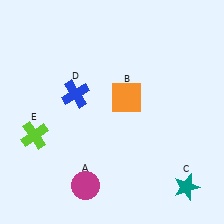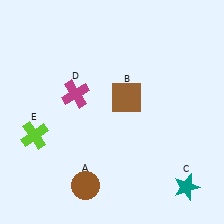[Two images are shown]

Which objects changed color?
A changed from magenta to brown. B changed from orange to brown. D changed from blue to magenta.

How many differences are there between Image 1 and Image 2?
There are 3 differences between the two images.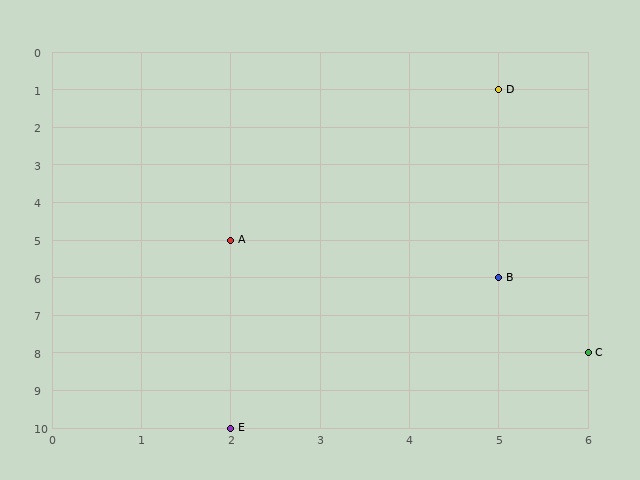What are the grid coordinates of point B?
Point B is at grid coordinates (5, 6).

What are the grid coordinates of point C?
Point C is at grid coordinates (6, 8).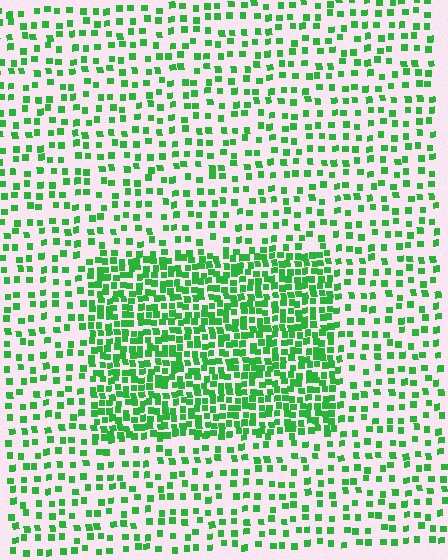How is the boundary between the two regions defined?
The boundary is defined by a change in element density (approximately 2.4x ratio). All elements are the same color, size, and shape.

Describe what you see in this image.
The image contains small green elements arranged at two different densities. A rectangle-shaped region is visible where the elements are more densely packed than the surrounding area.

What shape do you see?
I see a rectangle.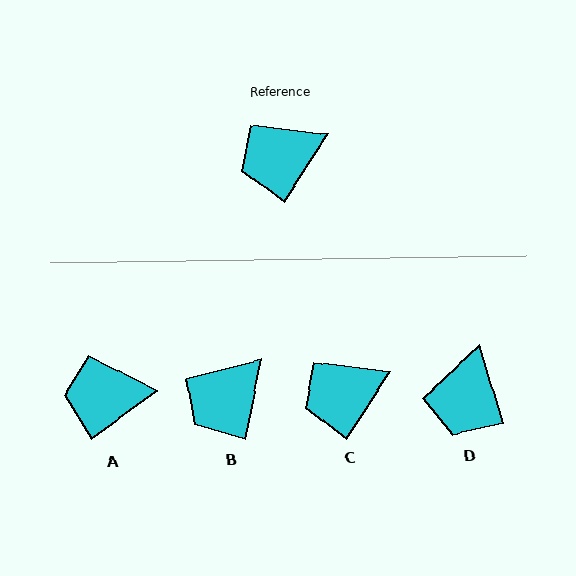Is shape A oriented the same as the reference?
No, it is off by about 20 degrees.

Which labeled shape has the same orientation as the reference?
C.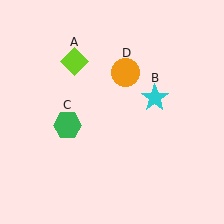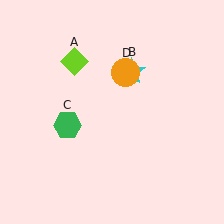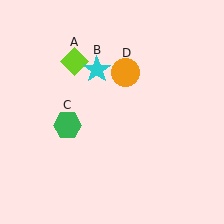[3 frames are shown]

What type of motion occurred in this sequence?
The cyan star (object B) rotated counterclockwise around the center of the scene.